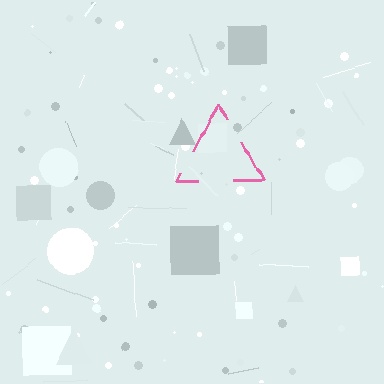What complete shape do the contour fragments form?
The contour fragments form a triangle.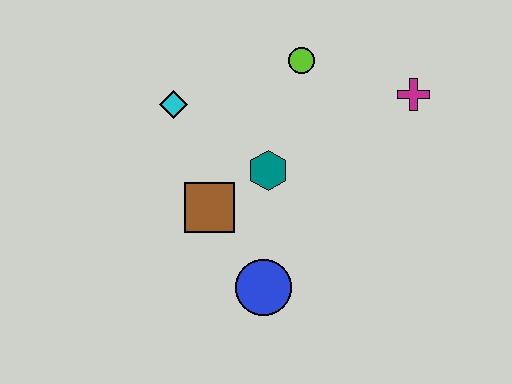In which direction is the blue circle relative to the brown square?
The blue circle is below the brown square.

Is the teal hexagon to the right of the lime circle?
No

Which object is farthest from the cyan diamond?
The magenta cross is farthest from the cyan diamond.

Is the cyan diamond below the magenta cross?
Yes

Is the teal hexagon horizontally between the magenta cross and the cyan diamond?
Yes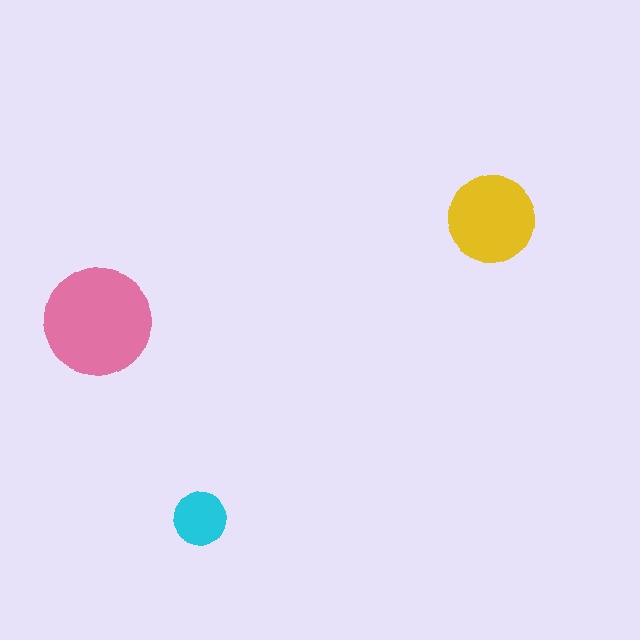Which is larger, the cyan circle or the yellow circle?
The yellow one.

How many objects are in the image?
There are 3 objects in the image.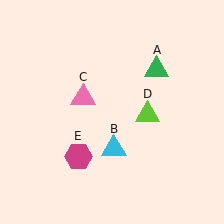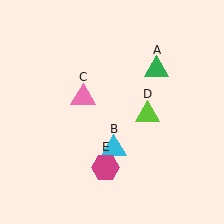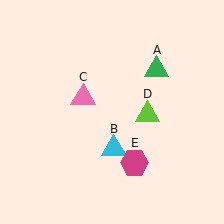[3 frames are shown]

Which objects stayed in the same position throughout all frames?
Green triangle (object A) and cyan triangle (object B) and pink triangle (object C) and lime triangle (object D) remained stationary.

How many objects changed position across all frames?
1 object changed position: magenta hexagon (object E).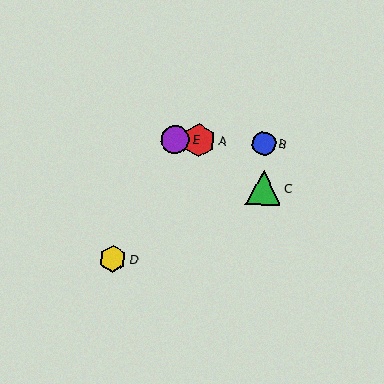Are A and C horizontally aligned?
No, A is at y≈140 and C is at y≈187.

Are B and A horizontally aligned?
Yes, both are at y≈144.